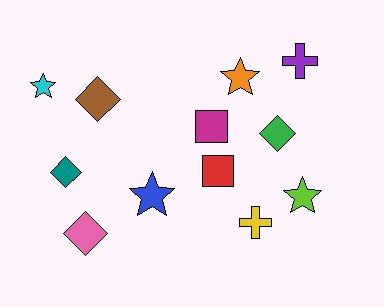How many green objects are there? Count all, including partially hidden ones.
There is 1 green object.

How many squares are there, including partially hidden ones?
There are 2 squares.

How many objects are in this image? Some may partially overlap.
There are 12 objects.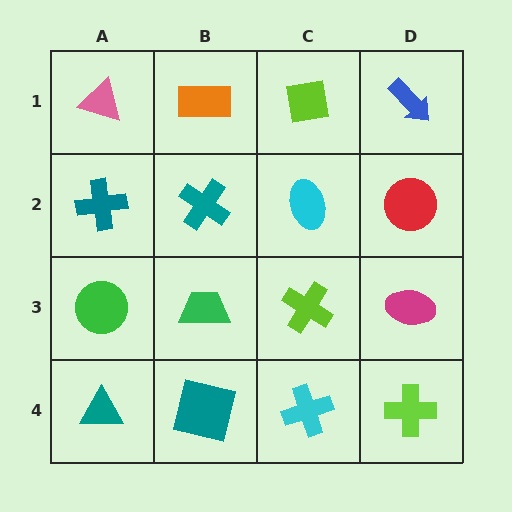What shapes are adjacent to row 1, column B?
A teal cross (row 2, column B), a pink triangle (row 1, column A), a lime square (row 1, column C).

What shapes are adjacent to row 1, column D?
A red circle (row 2, column D), a lime square (row 1, column C).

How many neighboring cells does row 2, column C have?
4.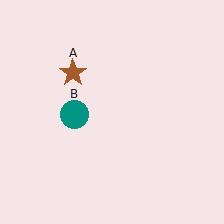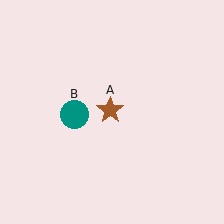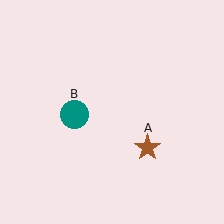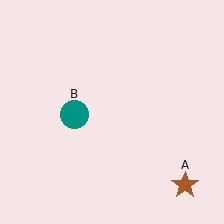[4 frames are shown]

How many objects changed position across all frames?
1 object changed position: brown star (object A).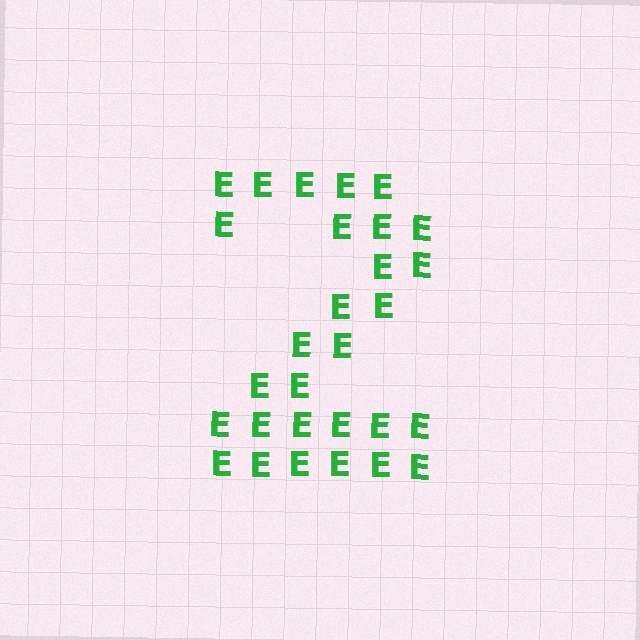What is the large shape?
The large shape is the digit 2.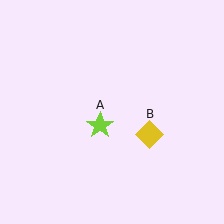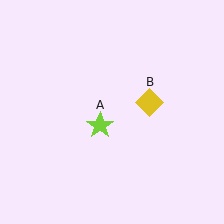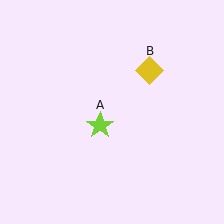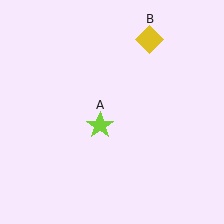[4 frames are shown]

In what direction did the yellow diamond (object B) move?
The yellow diamond (object B) moved up.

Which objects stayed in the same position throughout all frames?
Lime star (object A) remained stationary.